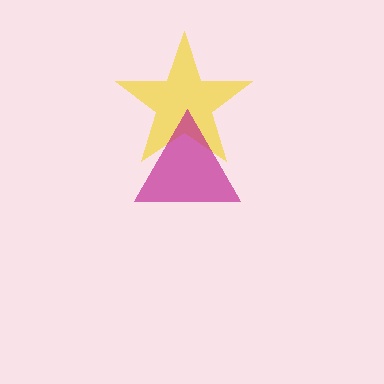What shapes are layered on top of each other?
The layered shapes are: a yellow star, a magenta triangle.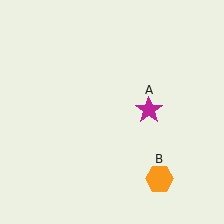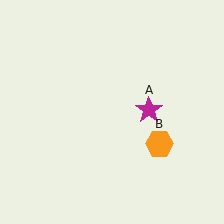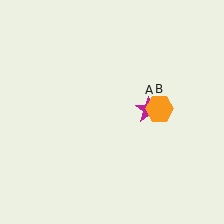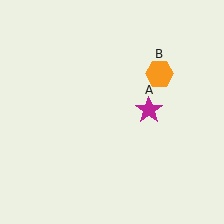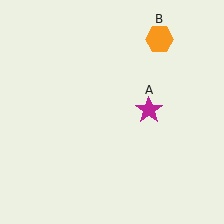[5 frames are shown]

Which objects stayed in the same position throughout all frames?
Magenta star (object A) remained stationary.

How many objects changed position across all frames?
1 object changed position: orange hexagon (object B).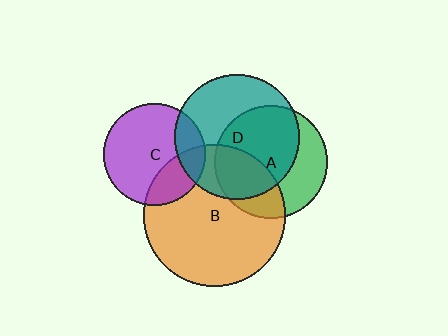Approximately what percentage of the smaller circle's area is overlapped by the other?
Approximately 25%.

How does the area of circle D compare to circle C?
Approximately 1.5 times.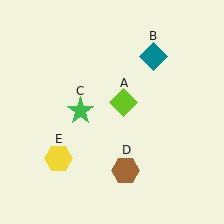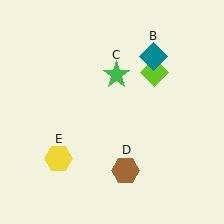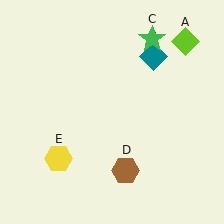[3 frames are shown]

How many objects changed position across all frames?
2 objects changed position: lime diamond (object A), green star (object C).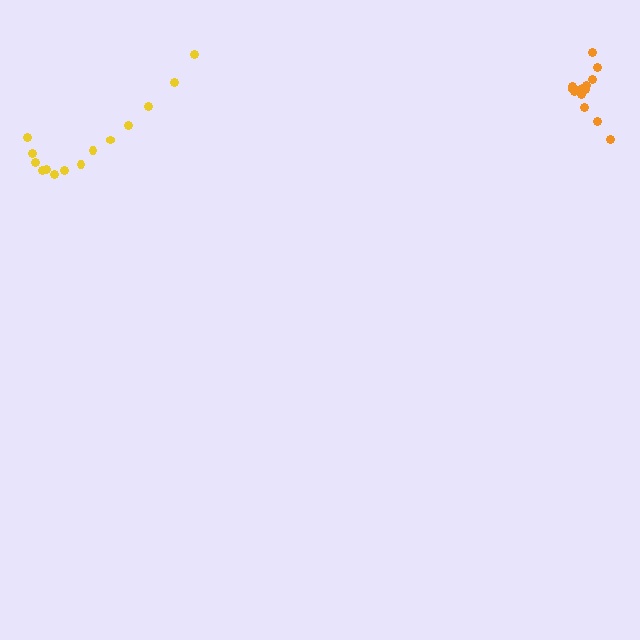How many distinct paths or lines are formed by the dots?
There are 2 distinct paths.